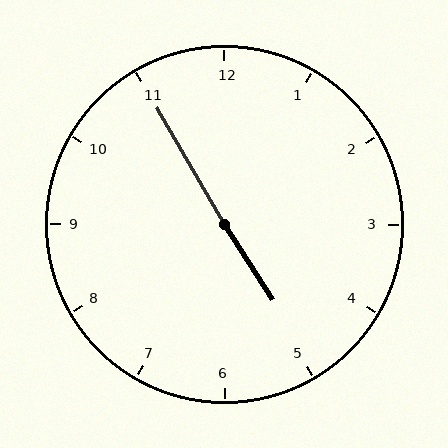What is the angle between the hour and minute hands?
Approximately 178 degrees.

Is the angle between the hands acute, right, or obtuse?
It is obtuse.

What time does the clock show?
4:55.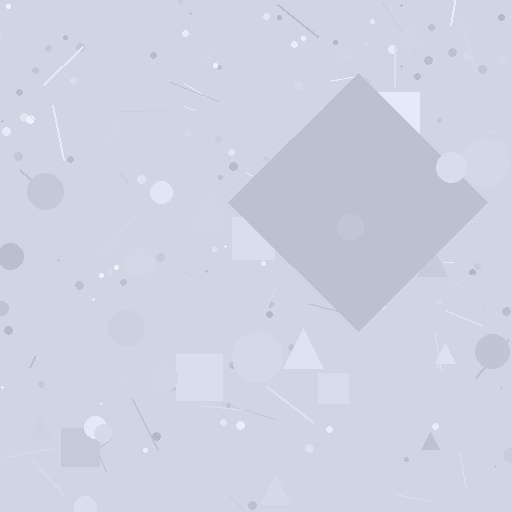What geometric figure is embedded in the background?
A diamond is embedded in the background.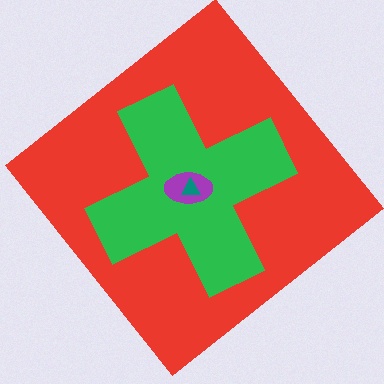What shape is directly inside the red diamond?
The green cross.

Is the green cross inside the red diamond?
Yes.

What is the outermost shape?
The red diamond.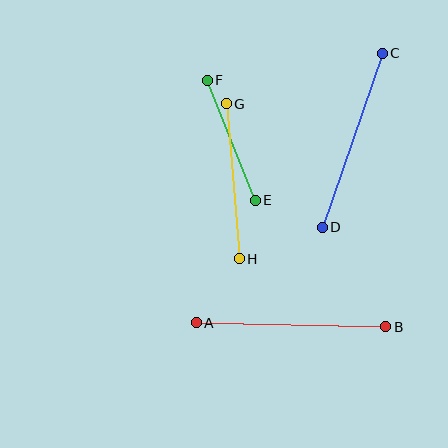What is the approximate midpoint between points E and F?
The midpoint is at approximately (231, 140) pixels.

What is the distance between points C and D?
The distance is approximately 184 pixels.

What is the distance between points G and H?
The distance is approximately 156 pixels.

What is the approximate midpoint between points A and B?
The midpoint is at approximately (291, 325) pixels.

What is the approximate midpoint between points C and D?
The midpoint is at approximately (352, 140) pixels.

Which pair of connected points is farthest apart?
Points A and B are farthest apart.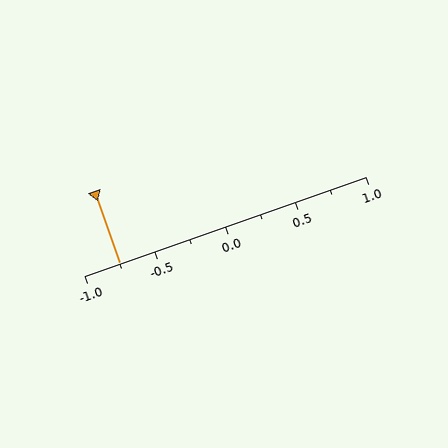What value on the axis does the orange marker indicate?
The marker indicates approximately -0.75.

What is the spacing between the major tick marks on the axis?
The major ticks are spaced 0.5 apart.